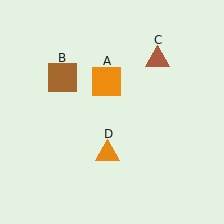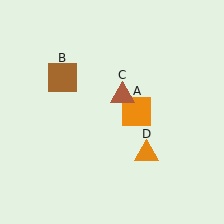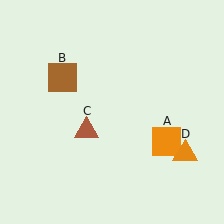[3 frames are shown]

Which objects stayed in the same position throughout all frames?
Brown square (object B) remained stationary.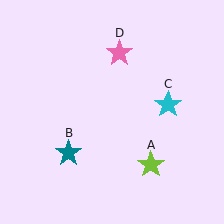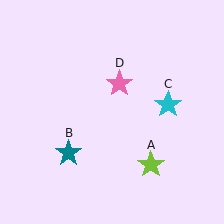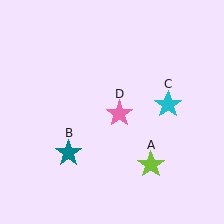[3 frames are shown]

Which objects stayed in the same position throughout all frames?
Lime star (object A) and teal star (object B) and cyan star (object C) remained stationary.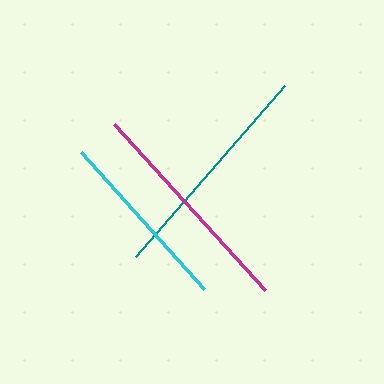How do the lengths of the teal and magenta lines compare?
The teal and magenta lines are approximately the same length.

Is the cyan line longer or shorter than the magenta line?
The magenta line is longer than the cyan line.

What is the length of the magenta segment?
The magenta segment is approximately 225 pixels long.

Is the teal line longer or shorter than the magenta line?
The teal line is longer than the magenta line.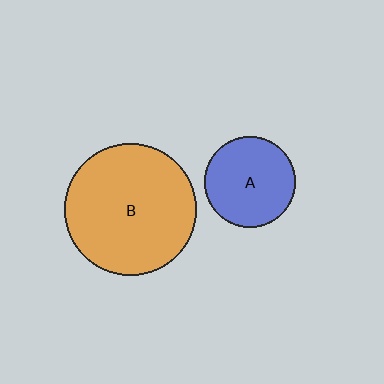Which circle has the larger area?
Circle B (orange).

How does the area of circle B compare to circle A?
Approximately 2.1 times.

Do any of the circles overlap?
No, none of the circles overlap.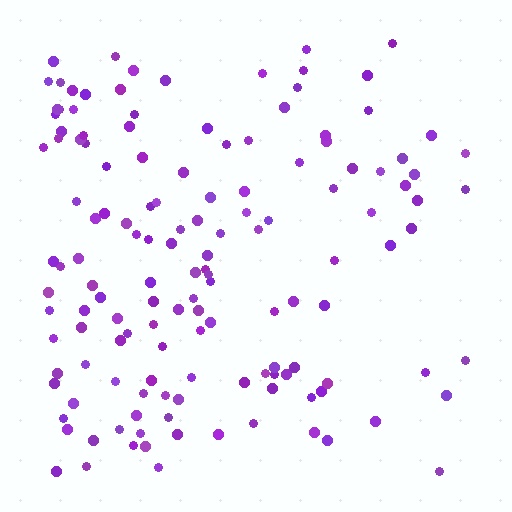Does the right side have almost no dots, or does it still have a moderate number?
Still a moderate number, just noticeably fewer than the left.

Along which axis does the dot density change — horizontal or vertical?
Horizontal.